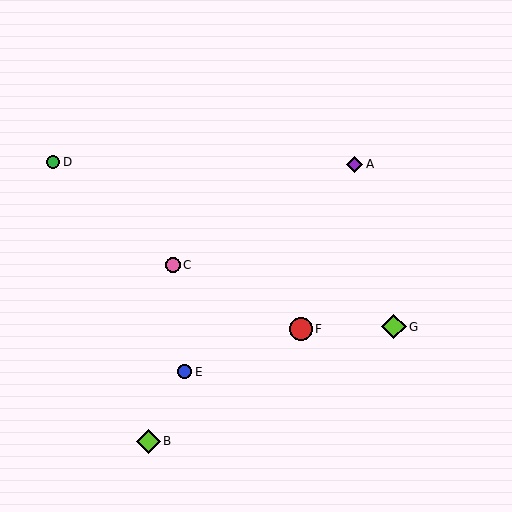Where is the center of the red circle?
The center of the red circle is at (301, 329).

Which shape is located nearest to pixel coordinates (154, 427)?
The lime diamond (labeled B) at (148, 441) is nearest to that location.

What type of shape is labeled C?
Shape C is a pink circle.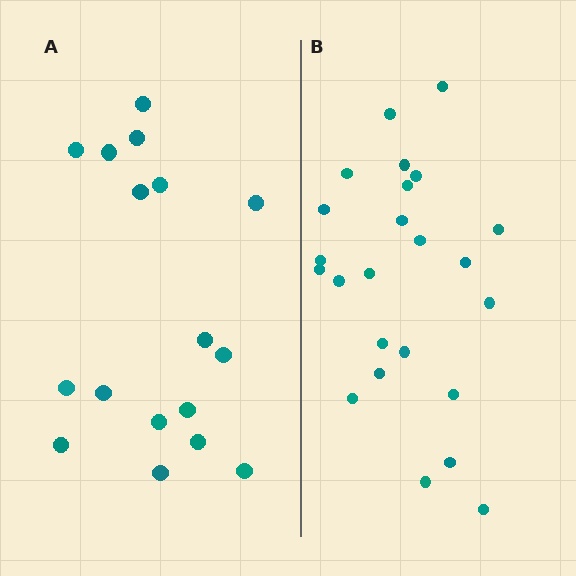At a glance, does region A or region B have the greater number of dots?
Region B (the right region) has more dots.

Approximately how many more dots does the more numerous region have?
Region B has roughly 8 or so more dots than region A.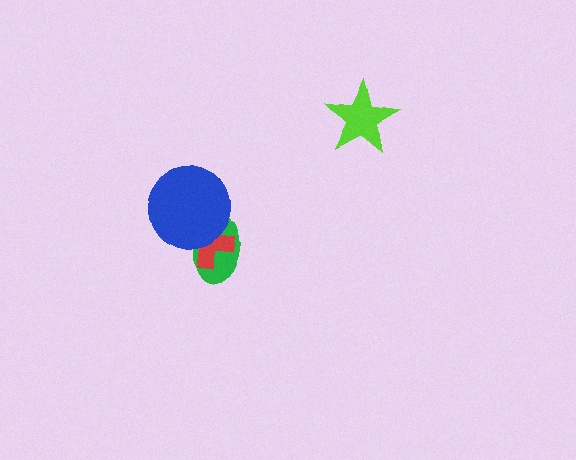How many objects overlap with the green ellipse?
2 objects overlap with the green ellipse.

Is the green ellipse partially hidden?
Yes, it is partially covered by another shape.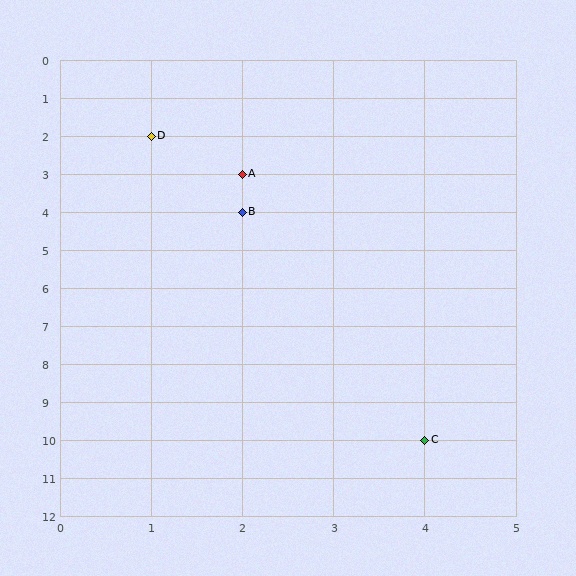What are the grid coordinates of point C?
Point C is at grid coordinates (4, 10).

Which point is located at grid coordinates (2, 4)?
Point B is at (2, 4).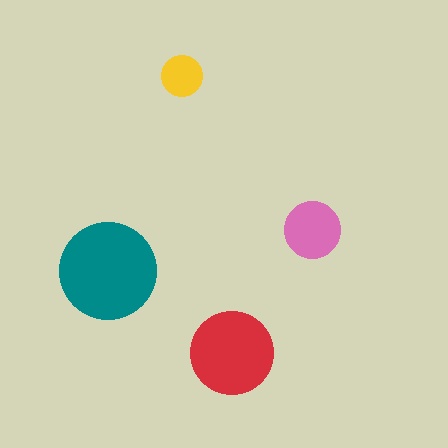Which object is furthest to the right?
The pink circle is rightmost.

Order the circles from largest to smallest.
the teal one, the red one, the pink one, the yellow one.